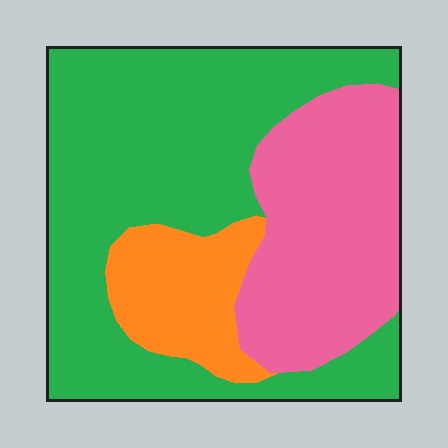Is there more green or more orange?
Green.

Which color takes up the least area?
Orange, at roughly 15%.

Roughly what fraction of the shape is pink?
Pink covers roughly 30% of the shape.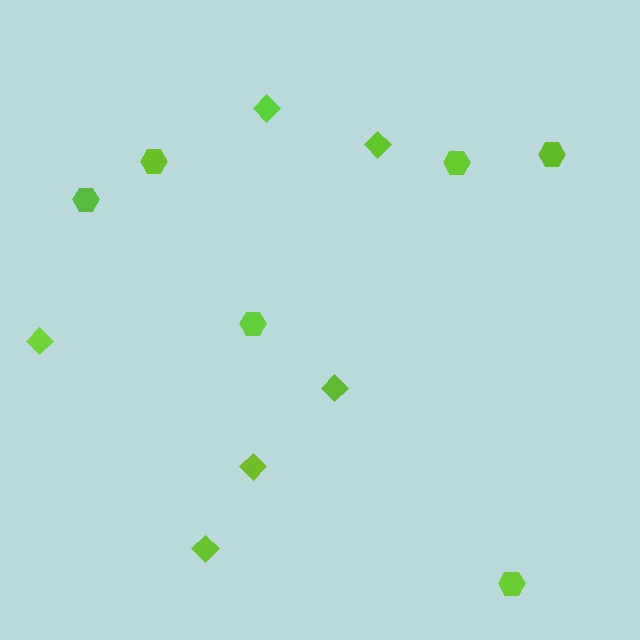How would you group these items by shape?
There are 2 groups: one group of diamonds (6) and one group of hexagons (6).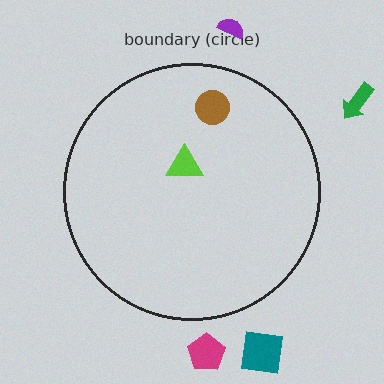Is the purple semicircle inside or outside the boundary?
Outside.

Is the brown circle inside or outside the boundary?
Inside.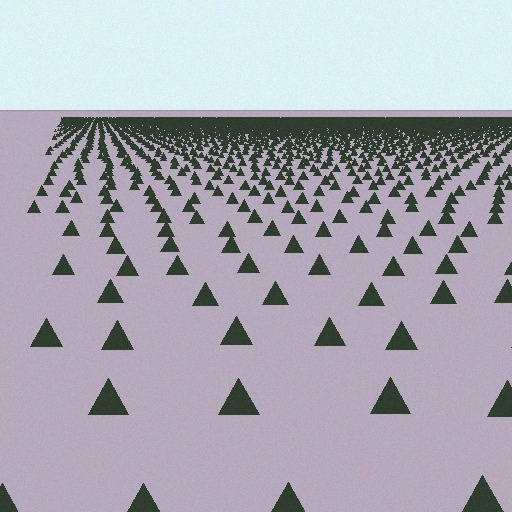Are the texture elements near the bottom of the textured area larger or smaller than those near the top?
Larger. Near the bottom, elements are closer to the viewer and appear at a bigger on-screen size.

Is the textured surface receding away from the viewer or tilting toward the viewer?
The surface is receding away from the viewer. Texture elements get smaller and denser toward the top.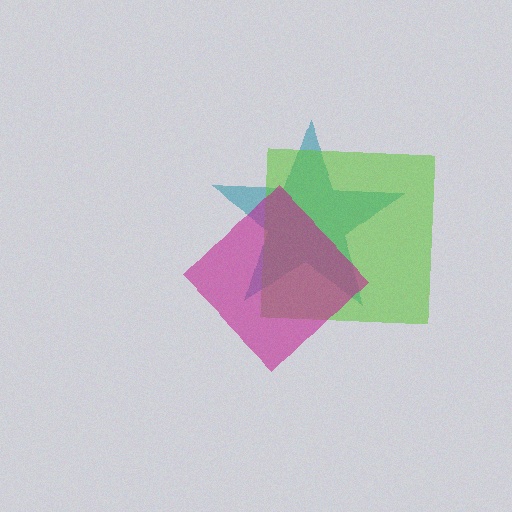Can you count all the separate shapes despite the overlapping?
Yes, there are 3 separate shapes.